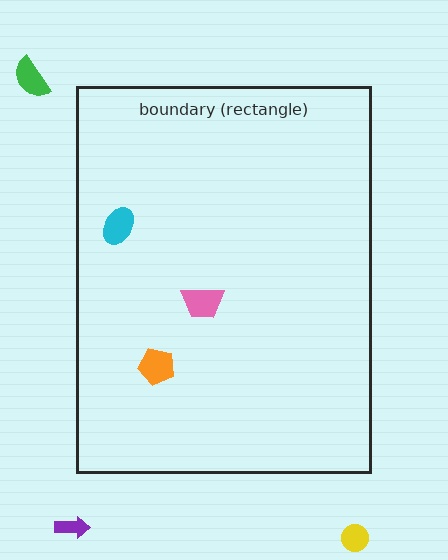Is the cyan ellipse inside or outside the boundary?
Inside.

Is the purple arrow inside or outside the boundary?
Outside.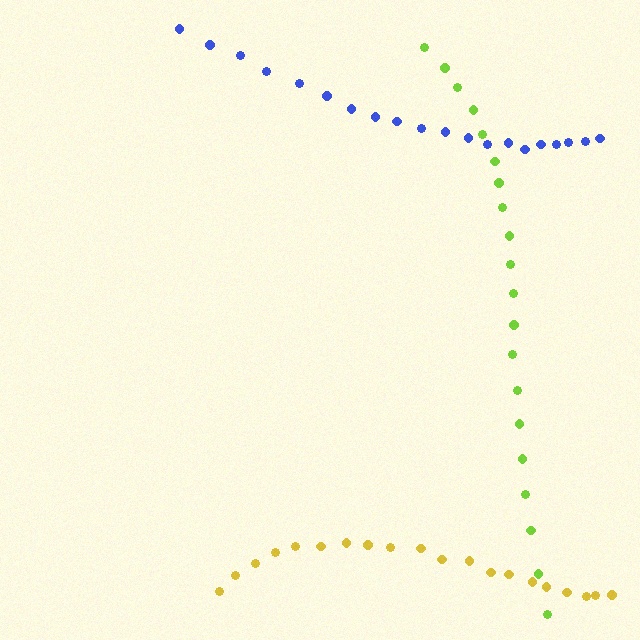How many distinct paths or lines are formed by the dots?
There are 3 distinct paths.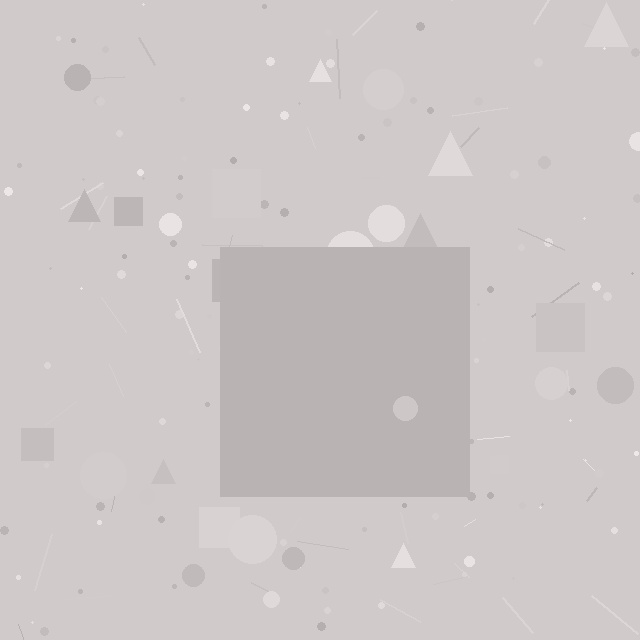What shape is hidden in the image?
A square is hidden in the image.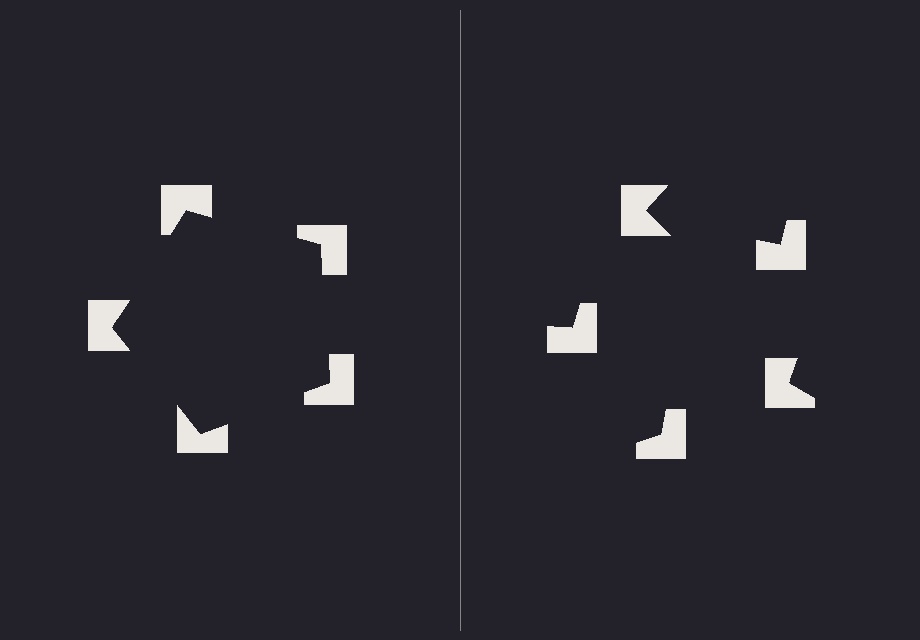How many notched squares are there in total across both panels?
10 — 5 on each side.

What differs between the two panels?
The notched squares are positioned identically on both sides; only the wedge orientations differ. On the left they align to a pentagon; on the right they are misaligned.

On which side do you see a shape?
An illusory pentagon appears on the left side. On the right side the wedge cuts are rotated, so no coherent shape forms.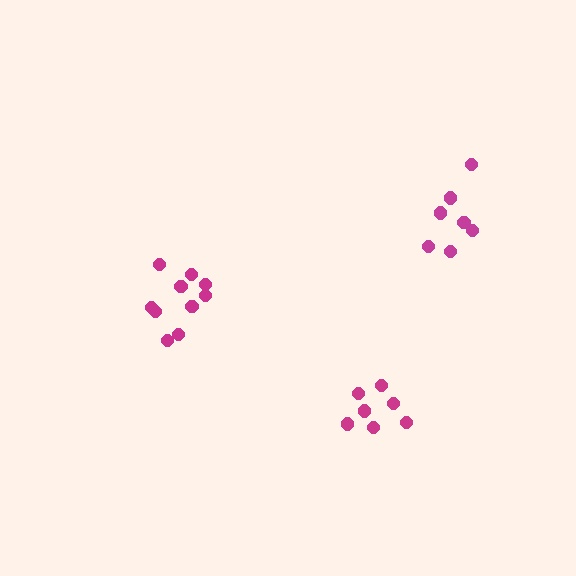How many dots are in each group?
Group 1: 7 dots, Group 2: 10 dots, Group 3: 7 dots (24 total).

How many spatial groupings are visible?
There are 3 spatial groupings.